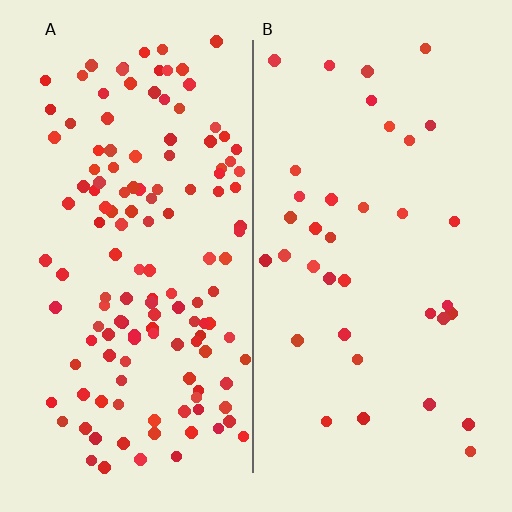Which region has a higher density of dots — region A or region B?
A (the left).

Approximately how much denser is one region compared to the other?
Approximately 3.8× — region A over region B.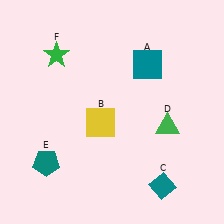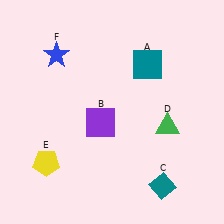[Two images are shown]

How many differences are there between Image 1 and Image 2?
There are 3 differences between the two images.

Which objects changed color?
B changed from yellow to purple. E changed from teal to yellow. F changed from green to blue.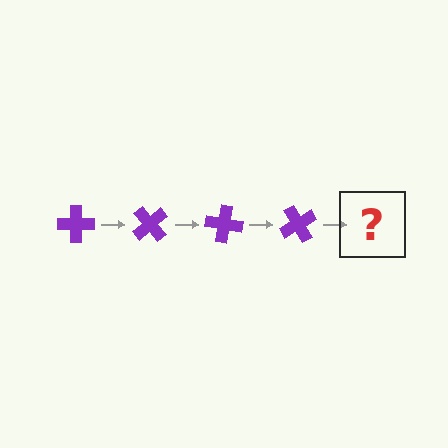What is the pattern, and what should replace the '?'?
The pattern is that the cross rotates 50 degrees each step. The '?' should be a purple cross rotated 200 degrees.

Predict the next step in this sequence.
The next step is a purple cross rotated 200 degrees.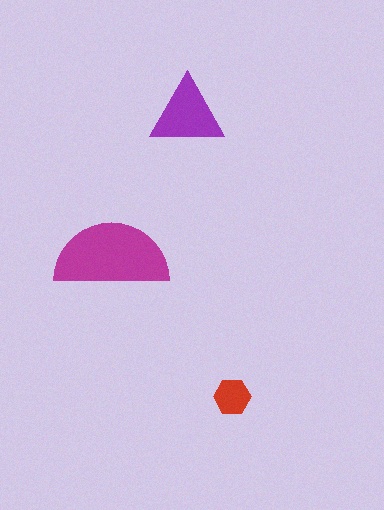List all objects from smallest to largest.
The red hexagon, the purple triangle, the magenta semicircle.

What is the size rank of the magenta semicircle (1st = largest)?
1st.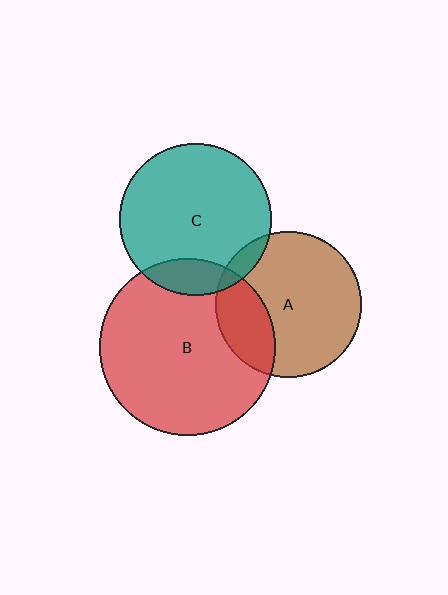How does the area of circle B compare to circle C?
Approximately 1.3 times.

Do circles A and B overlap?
Yes.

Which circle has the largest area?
Circle B (red).